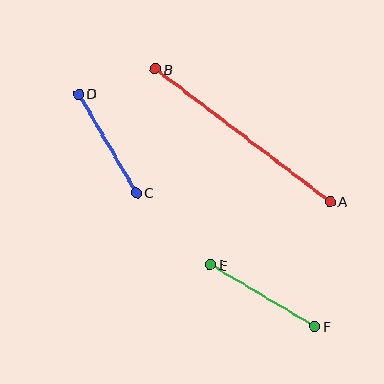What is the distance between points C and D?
The distance is approximately 114 pixels.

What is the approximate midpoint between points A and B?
The midpoint is at approximately (243, 135) pixels.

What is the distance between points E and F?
The distance is approximately 121 pixels.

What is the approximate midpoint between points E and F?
The midpoint is at approximately (262, 296) pixels.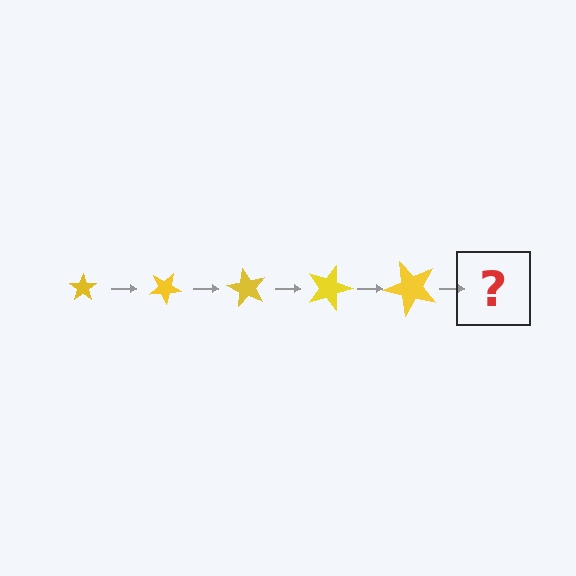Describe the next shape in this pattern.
It should be a star, larger than the previous one and rotated 150 degrees from the start.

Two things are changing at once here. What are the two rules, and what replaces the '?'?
The two rules are that the star grows larger each step and it rotates 30 degrees each step. The '?' should be a star, larger than the previous one and rotated 150 degrees from the start.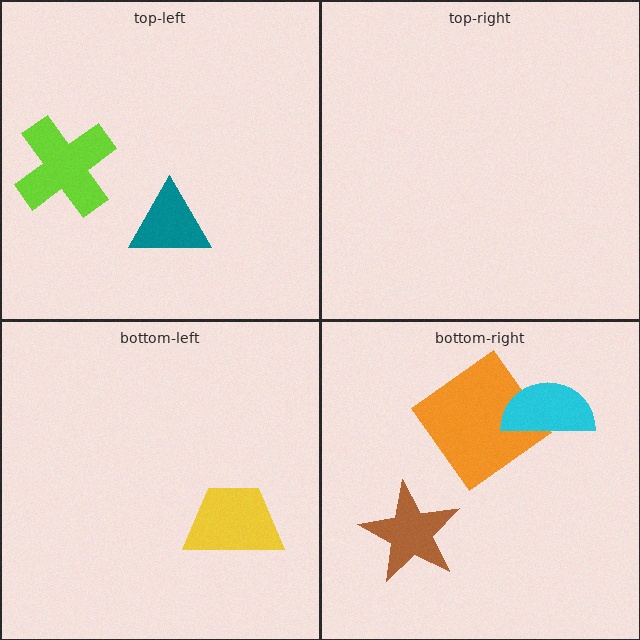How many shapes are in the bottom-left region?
1.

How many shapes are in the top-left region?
2.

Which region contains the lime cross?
The top-left region.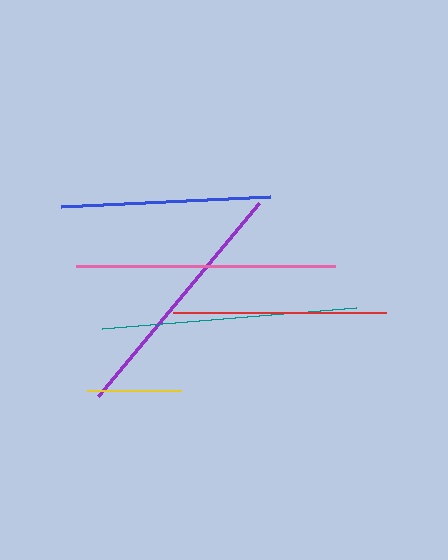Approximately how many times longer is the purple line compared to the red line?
The purple line is approximately 1.2 times the length of the red line.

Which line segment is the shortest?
The yellow line is the shortest at approximately 94 pixels.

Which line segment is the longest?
The pink line is the longest at approximately 259 pixels.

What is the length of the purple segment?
The purple segment is approximately 251 pixels long.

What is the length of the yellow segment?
The yellow segment is approximately 94 pixels long.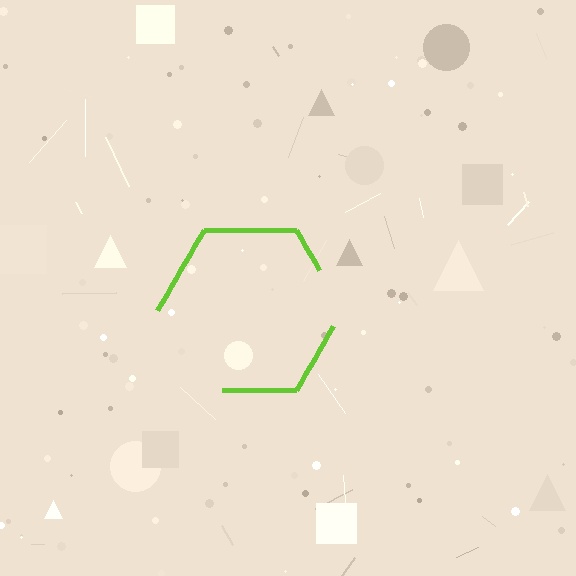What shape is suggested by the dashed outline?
The dashed outline suggests a hexagon.